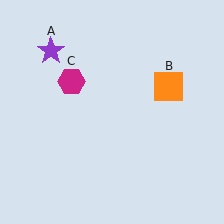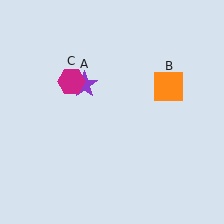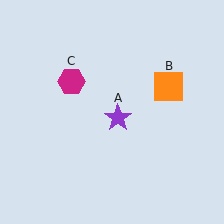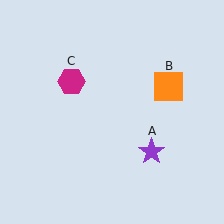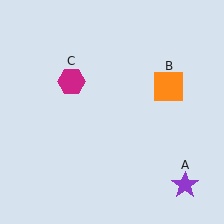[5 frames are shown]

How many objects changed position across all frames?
1 object changed position: purple star (object A).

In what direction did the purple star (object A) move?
The purple star (object A) moved down and to the right.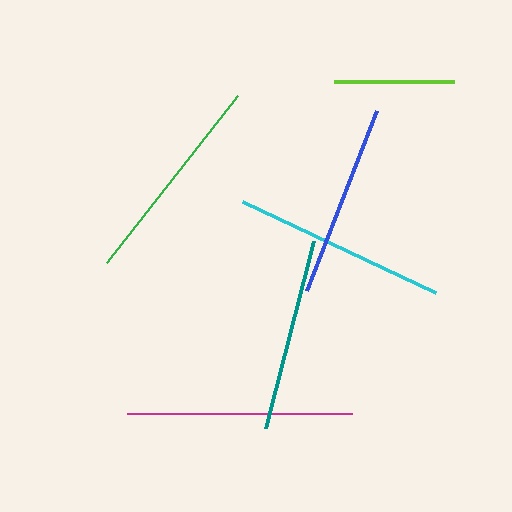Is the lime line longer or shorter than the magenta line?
The magenta line is longer than the lime line.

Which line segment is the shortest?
The lime line is the shortest at approximately 120 pixels.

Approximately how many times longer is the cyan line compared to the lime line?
The cyan line is approximately 1.8 times the length of the lime line.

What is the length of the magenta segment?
The magenta segment is approximately 225 pixels long.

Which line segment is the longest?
The magenta line is the longest at approximately 225 pixels.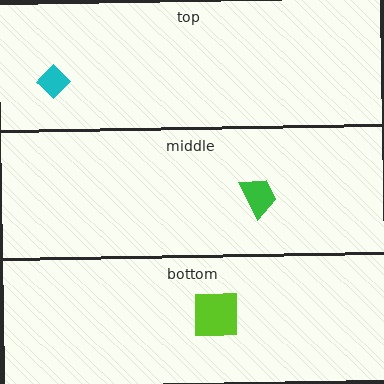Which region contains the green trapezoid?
The middle region.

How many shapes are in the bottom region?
1.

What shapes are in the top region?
The cyan diamond.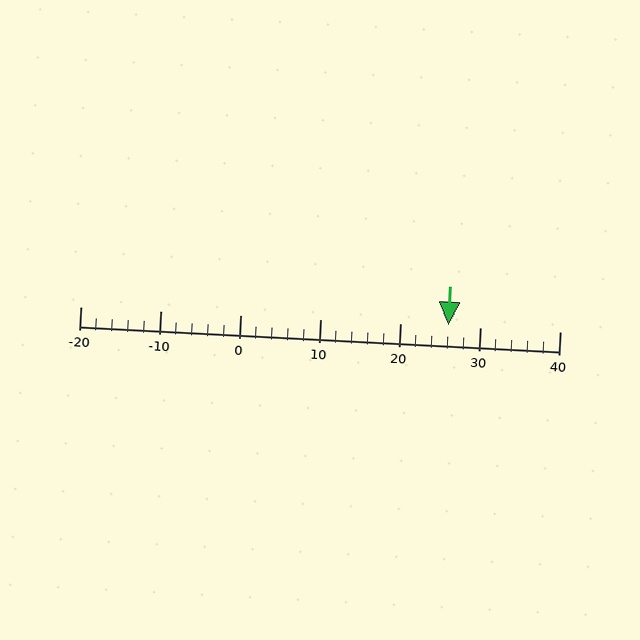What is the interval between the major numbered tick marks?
The major tick marks are spaced 10 units apart.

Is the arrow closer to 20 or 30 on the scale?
The arrow is closer to 30.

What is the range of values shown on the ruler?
The ruler shows values from -20 to 40.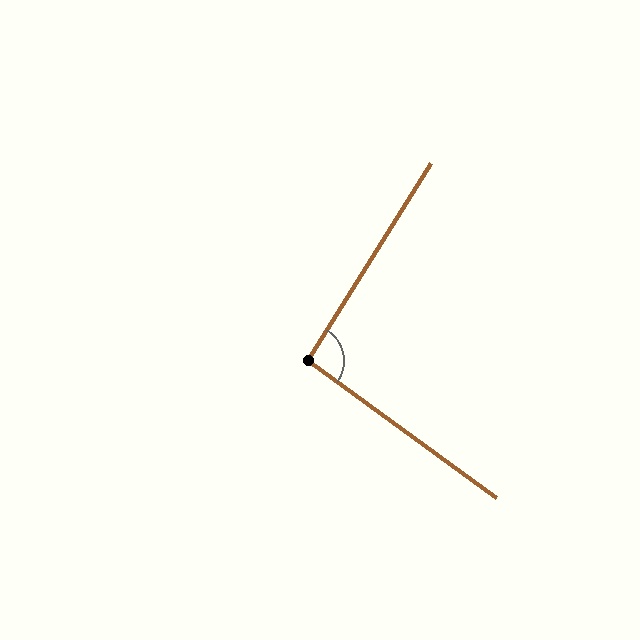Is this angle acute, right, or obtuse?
It is approximately a right angle.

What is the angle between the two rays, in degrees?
Approximately 94 degrees.